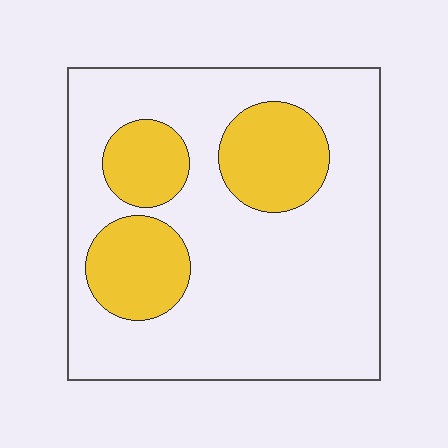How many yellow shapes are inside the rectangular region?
3.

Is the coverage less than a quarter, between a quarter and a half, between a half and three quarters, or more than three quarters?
Between a quarter and a half.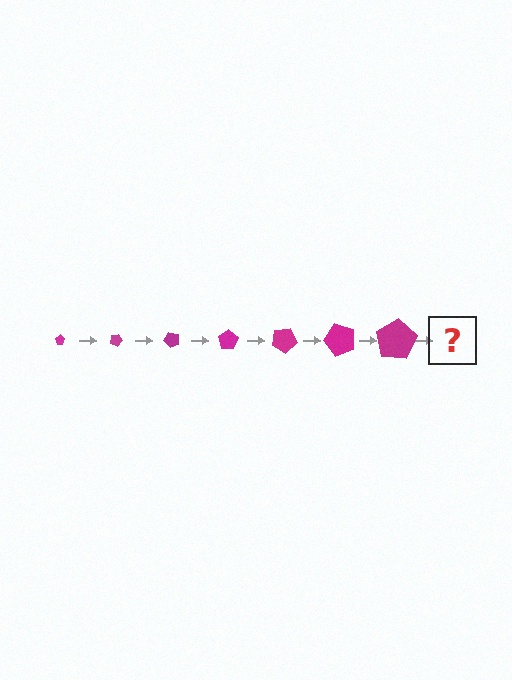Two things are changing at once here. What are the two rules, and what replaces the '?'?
The two rules are that the pentagon grows larger each step and it rotates 25 degrees each step. The '?' should be a pentagon, larger than the previous one and rotated 175 degrees from the start.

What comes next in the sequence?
The next element should be a pentagon, larger than the previous one and rotated 175 degrees from the start.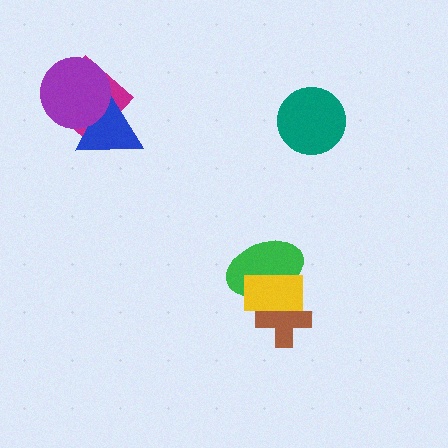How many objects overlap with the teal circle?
0 objects overlap with the teal circle.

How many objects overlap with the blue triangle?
2 objects overlap with the blue triangle.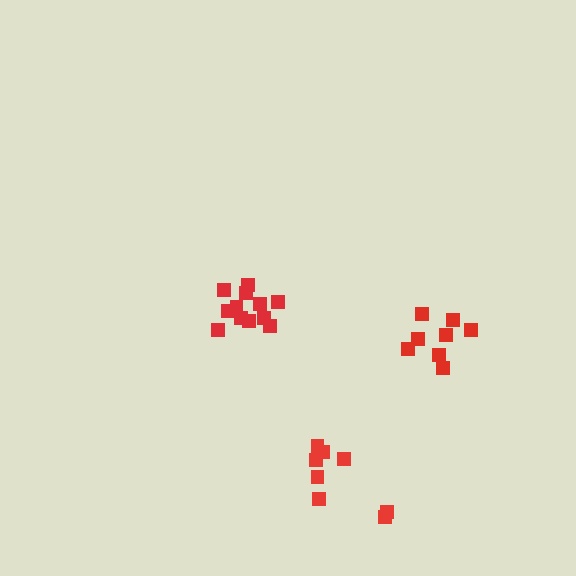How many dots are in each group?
Group 1: 12 dots, Group 2: 8 dots, Group 3: 9 dots (29 total).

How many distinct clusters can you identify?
There are 3 distinct clusters.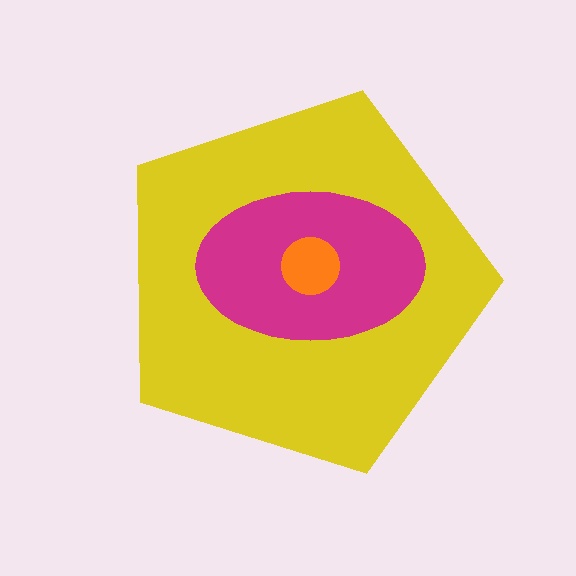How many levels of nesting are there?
3.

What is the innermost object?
The orange circle.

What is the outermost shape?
The yellow pentagon.